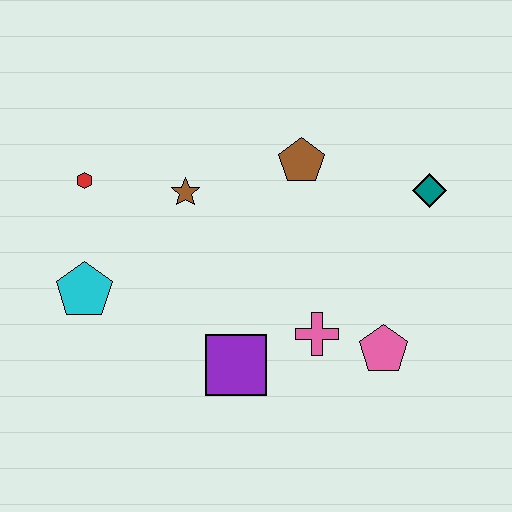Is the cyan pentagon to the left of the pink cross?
Yes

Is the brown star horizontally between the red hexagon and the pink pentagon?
Yes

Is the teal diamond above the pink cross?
Yes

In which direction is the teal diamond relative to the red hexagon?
The teal diamond is to the right of the red hexagon.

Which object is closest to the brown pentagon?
The brown star is closest to the brown pentagon.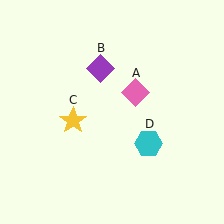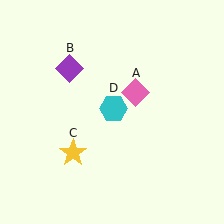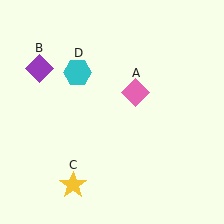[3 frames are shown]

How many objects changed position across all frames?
3 objects changed position: purple diamond (object B), yellow star (object C), cyan hexagon (object D).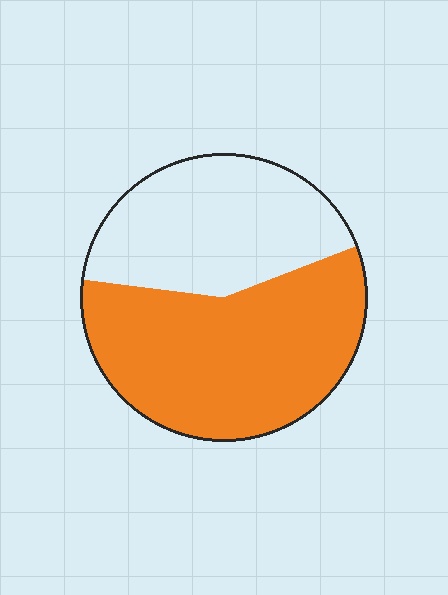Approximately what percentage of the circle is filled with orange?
Approximately 60%.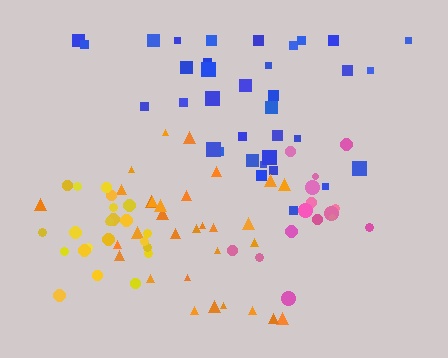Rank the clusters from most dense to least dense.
yellow, pink, orange, blue.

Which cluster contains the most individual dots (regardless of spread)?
Blue (35).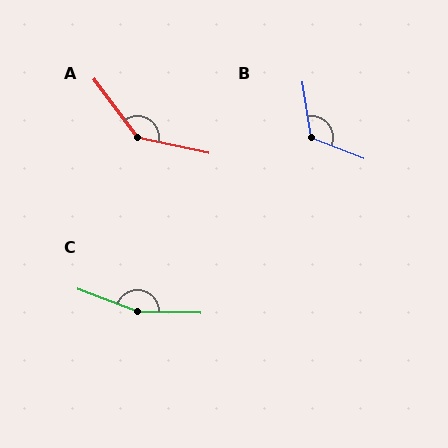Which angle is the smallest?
B, at approximately 120 degrees.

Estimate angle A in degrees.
Approximately 139 degrees.